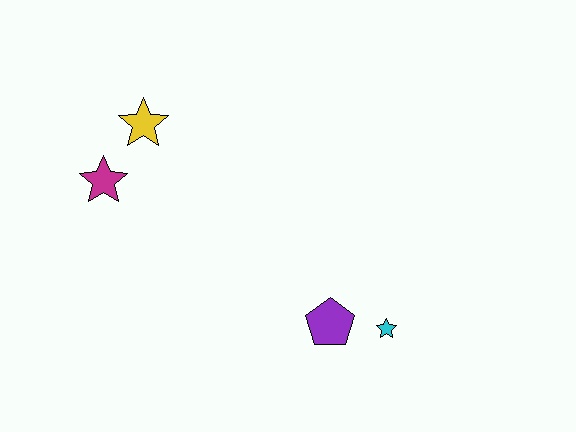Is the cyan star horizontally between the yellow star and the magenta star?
No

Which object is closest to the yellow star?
The magenta star is closest to the yellow star.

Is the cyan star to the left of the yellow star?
No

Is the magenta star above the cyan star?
Yes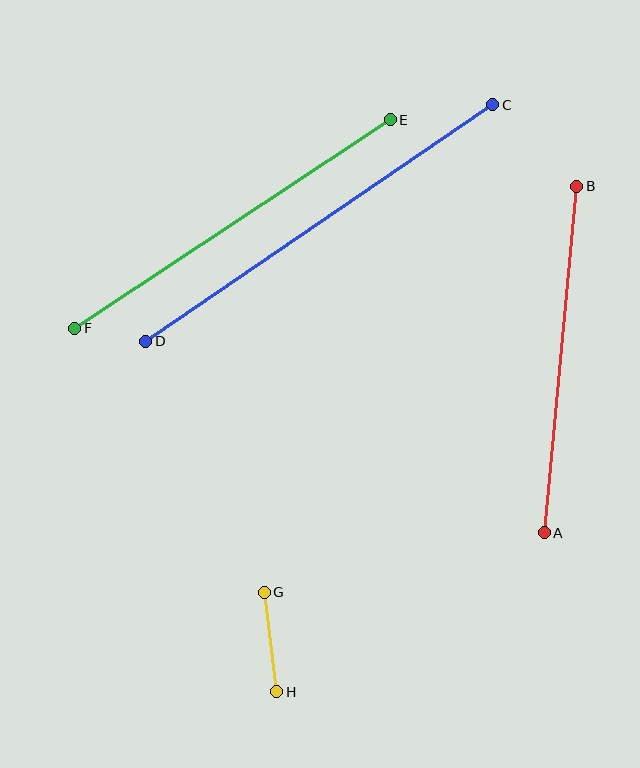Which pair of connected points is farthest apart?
Points C and D are farthest apart.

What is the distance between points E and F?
The distance is approximately 378 pixels.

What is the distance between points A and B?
The distance is approximately 348 pixels.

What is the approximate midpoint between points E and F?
The midpoint is at approximately (233, 224) pixels.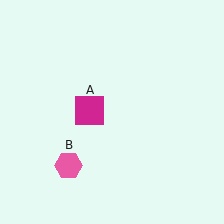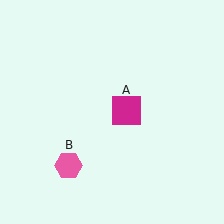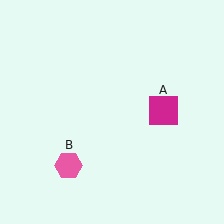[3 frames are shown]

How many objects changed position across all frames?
1 object changed position: magenta square (object A).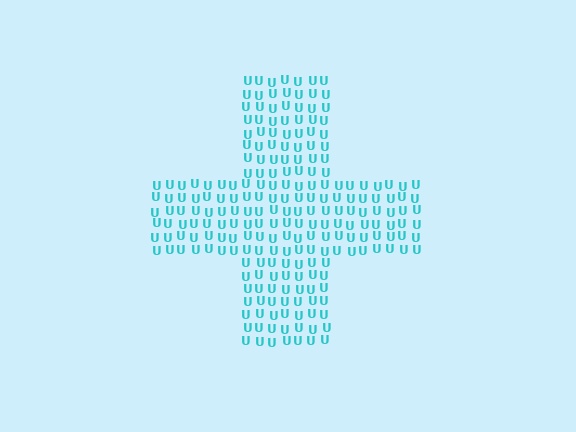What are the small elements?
The small elements are letter U's.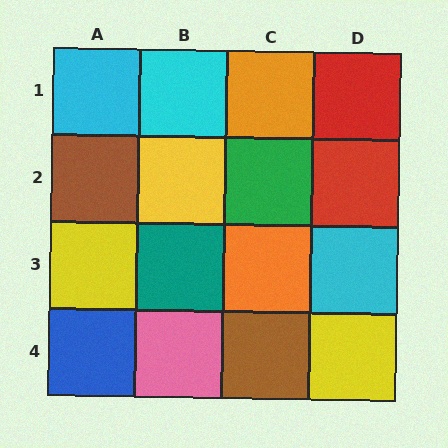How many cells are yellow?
3 cells are yellow.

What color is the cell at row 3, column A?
Yellow.